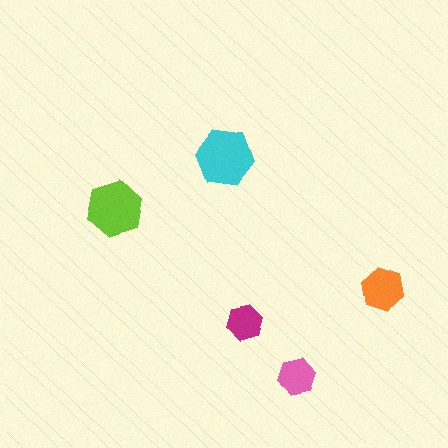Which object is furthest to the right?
The orange hexagon is rightmost.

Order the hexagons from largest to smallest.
the cyan one, the lime one, the orange one, the pink one, the magenta one.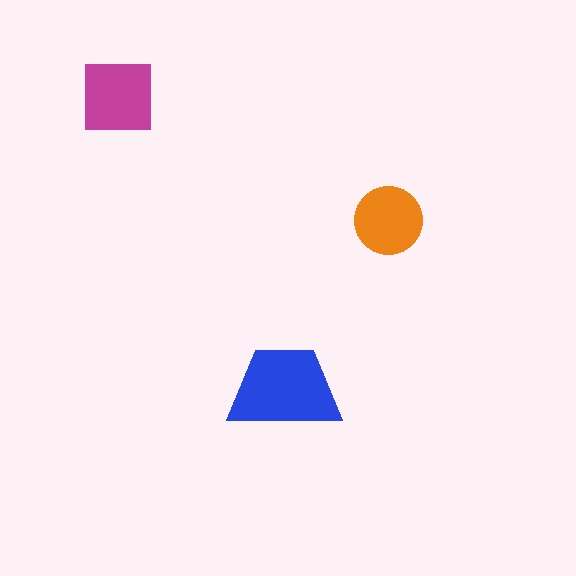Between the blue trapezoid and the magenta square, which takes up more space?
The blue trapezoid.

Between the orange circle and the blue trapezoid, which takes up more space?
The blue trapezoid.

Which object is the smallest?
The orange circle.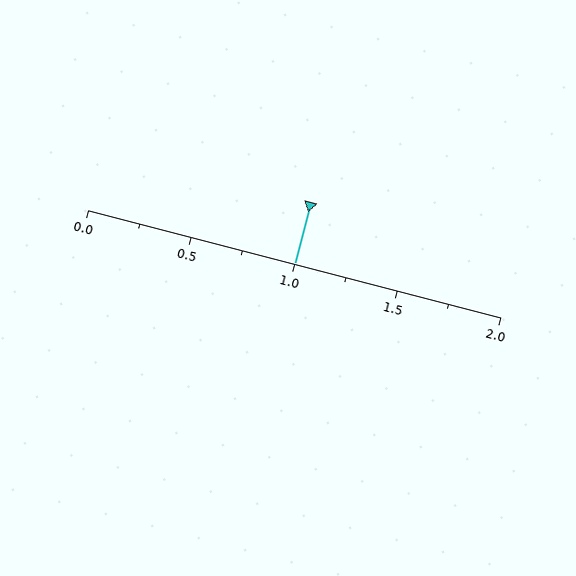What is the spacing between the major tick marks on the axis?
The major ticks are spaced 0.5 apart.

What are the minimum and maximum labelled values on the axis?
The axis runs from 0.0 to 2.0.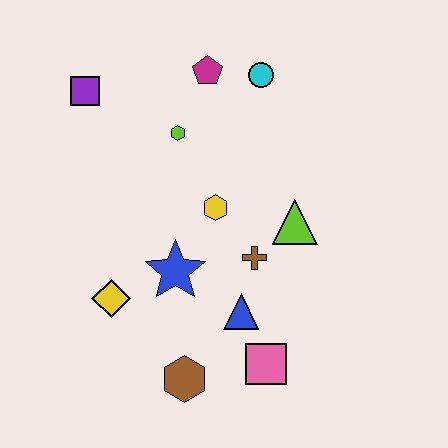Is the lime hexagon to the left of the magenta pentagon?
Yes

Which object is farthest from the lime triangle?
The purple square is farthest from the lime triangle.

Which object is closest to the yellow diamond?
The blue star is closest to the yellow diamond.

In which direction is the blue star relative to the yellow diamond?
The blue star is to the right of the yellow diamond.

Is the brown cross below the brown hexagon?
No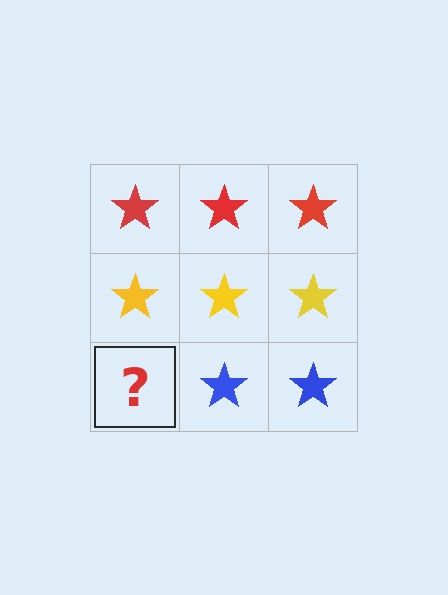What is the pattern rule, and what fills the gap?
The rule is that each row has a consistent color. The gap should be filled with a blue star.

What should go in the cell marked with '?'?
The missing cell should contain a blue star.